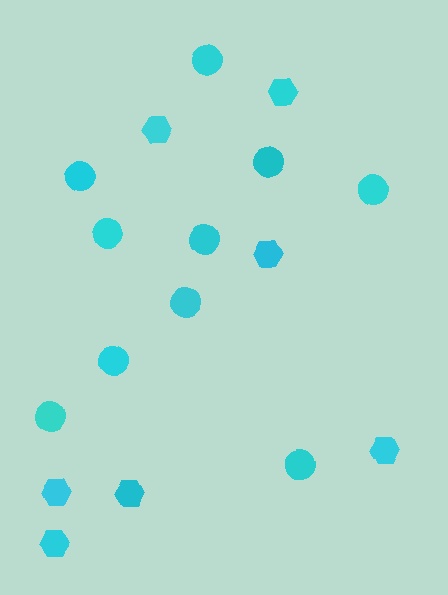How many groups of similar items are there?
There are 2 groups: one group of hexagons (7) and one group of circles (10).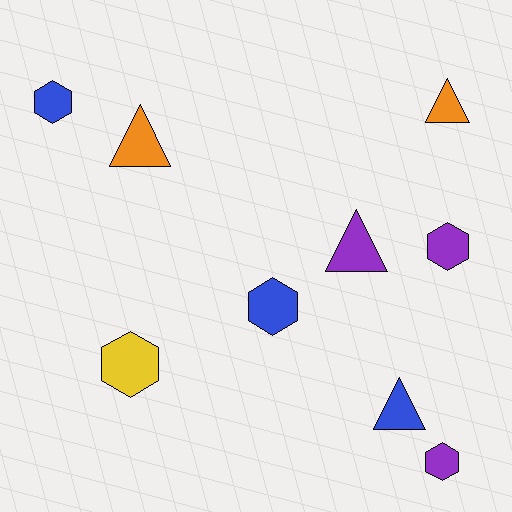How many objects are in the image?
There are 9 objects.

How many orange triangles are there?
There are 2 orange triangles.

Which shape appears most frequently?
Hexagon, with 5 objects.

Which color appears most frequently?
Purple, with 3 objects.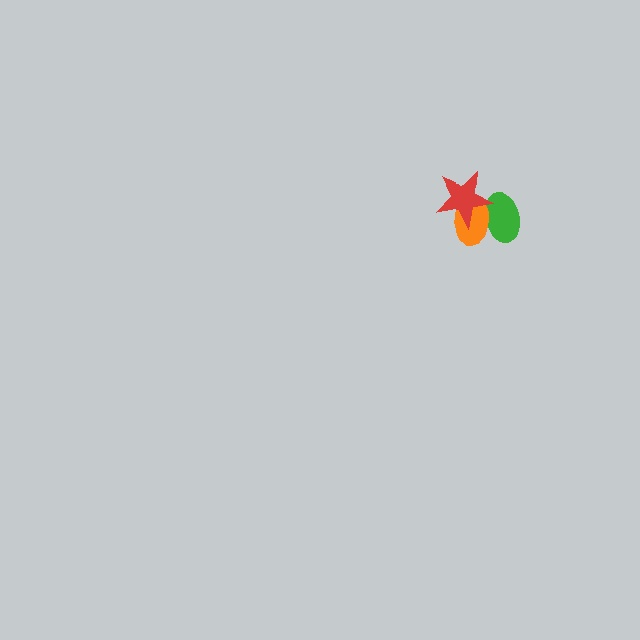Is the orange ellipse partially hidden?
Yes, it is partially covered by another shape.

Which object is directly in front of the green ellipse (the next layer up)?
The orange ellipse is directly in front of the green ellipse.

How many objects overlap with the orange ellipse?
2 objects overlap with the orange ellipse.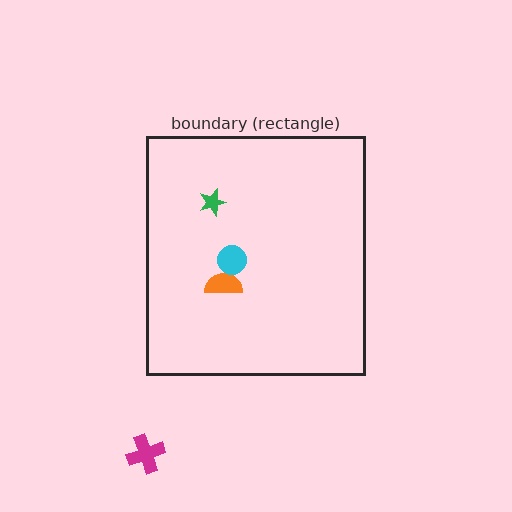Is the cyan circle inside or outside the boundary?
Inside.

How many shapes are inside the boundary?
3 inside, 1 outside.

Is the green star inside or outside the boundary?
Inside.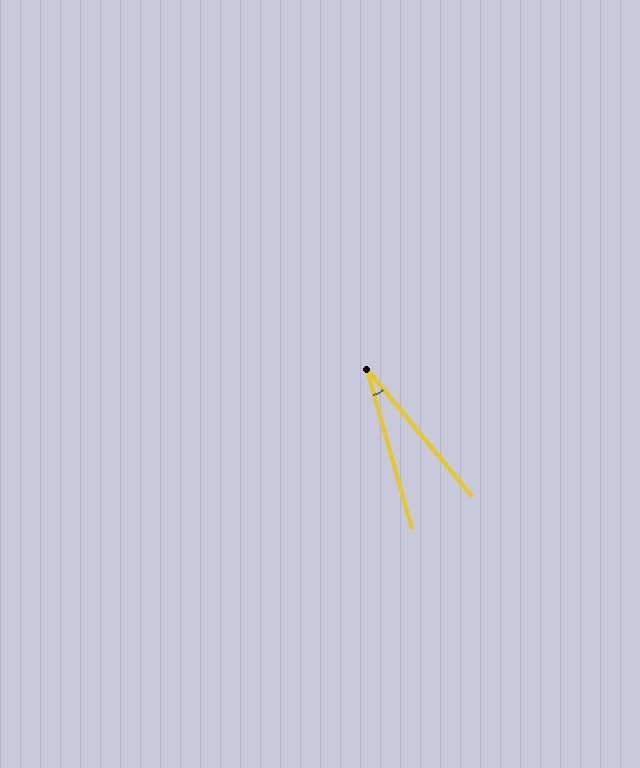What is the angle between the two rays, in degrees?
Approximately 24 degrees.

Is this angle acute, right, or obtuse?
It is acute.